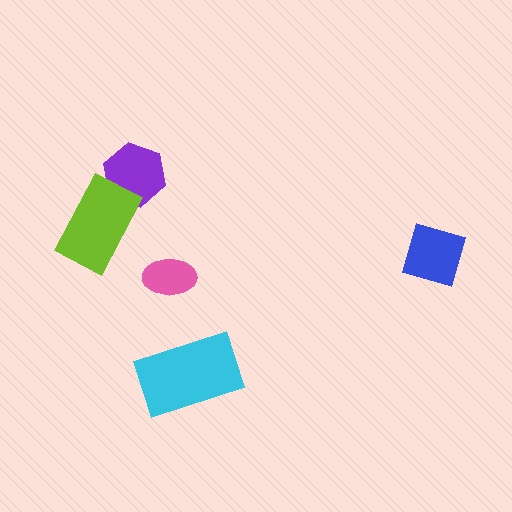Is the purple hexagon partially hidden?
Yes, it is partially covered by another shape.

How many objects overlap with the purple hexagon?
1 object overlaps with the purple hexagon.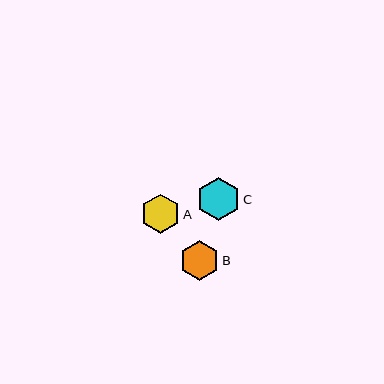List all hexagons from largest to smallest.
From largest to smallest: C, B, A.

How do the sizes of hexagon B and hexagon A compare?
Hexagon B and hexagon A are approximately the same size.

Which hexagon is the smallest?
Hexagon A is the smallest with a size of approximately 39 pixels.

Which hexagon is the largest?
Hexagon C is the largest with a size of approximately 43 pixels.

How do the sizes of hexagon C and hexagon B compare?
Hexagon C and hexagon B are approximately the same size.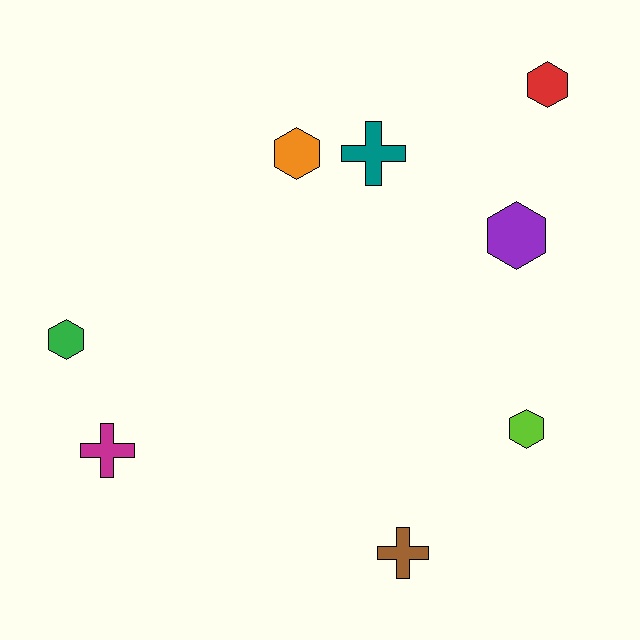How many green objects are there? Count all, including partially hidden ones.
There is 1 green object.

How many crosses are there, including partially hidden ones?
There are 3 crosses.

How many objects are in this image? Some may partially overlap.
There are 8 objects.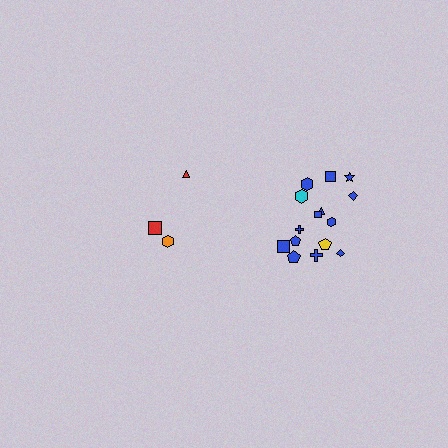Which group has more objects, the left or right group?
The right group.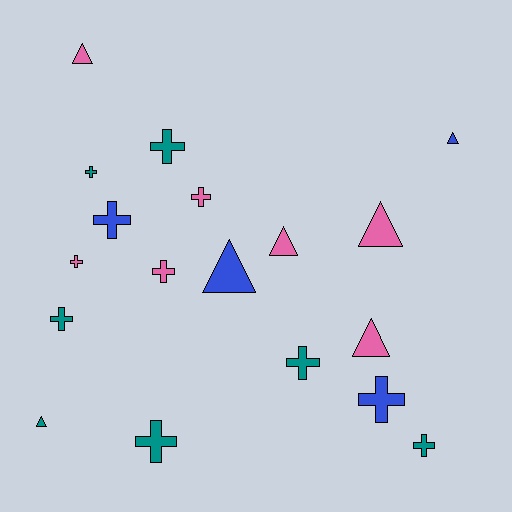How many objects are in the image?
There are 18 objects.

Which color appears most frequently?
Teal, with 7 objects.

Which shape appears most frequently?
Cross, with 11 objects.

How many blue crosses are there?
There are 2 blue crosses.